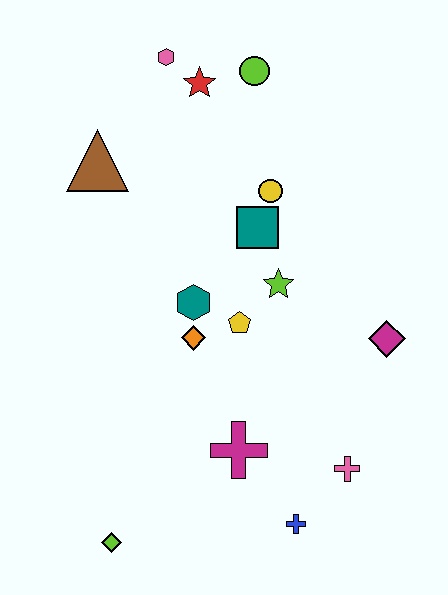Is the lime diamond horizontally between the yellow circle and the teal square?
No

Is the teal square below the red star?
Yes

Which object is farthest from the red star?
The lime diamond is farthest from the red star.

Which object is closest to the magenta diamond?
The lime star is closest to the magenta diamond.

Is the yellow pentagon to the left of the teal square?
Yes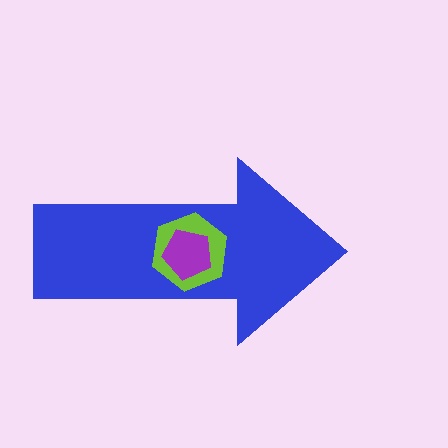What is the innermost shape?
The purple pentagon.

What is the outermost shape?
The blue arrow.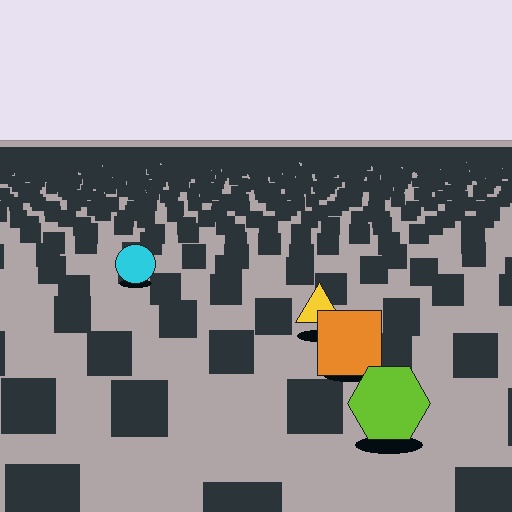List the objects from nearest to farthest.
From nearest to farthest: the lime hexagon, the orange square, the yellow triangle, the cyan circle.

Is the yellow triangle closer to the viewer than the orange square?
No. The orange square is closer — you can tell from the texture gradient: the ground texture is coarser near it.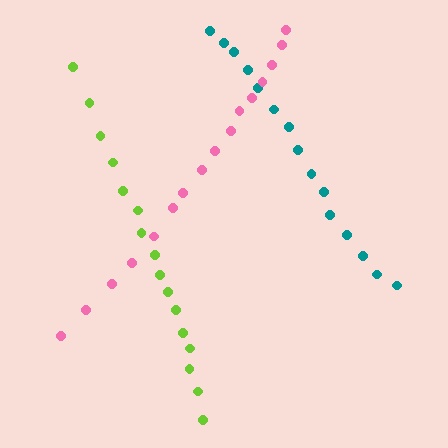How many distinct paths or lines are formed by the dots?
There are 3 distinct paths.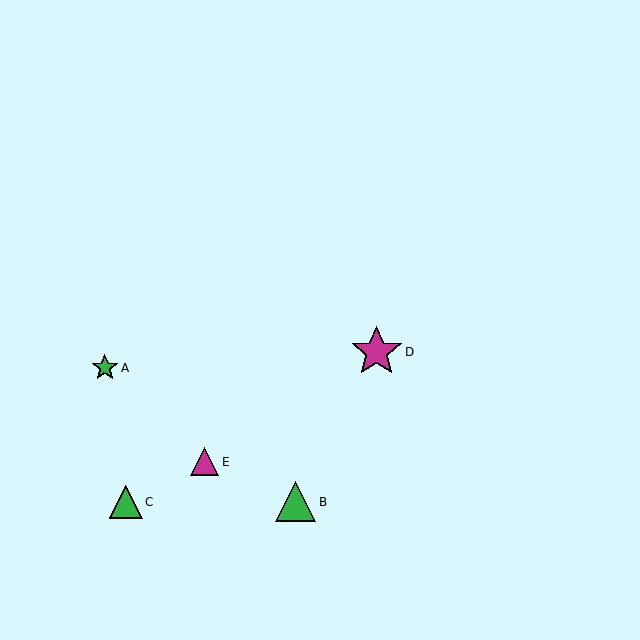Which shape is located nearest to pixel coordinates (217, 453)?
The magenta triangle (labeled E) at (205, 462) is nearest to that location.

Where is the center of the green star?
The center of the green star is at (105, 368).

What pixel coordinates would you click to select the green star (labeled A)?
Click at (105, 368) to select the green star A.